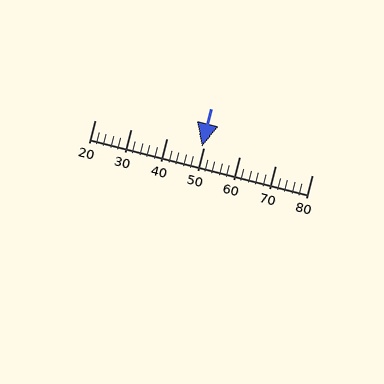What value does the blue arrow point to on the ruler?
The blue arrow points to approximately 50.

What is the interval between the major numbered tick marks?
The major tick marks are spaced 10 units apart.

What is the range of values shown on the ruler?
The ruler shows values from 20 to 80.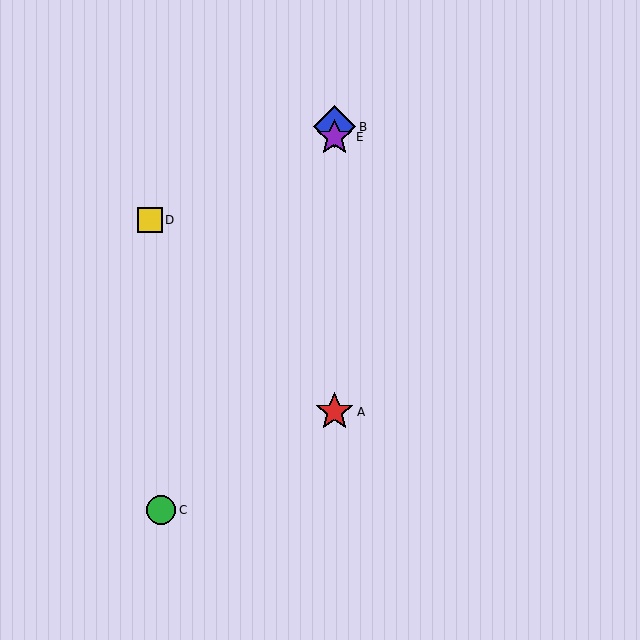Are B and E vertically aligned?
Yes, both are at x≈334.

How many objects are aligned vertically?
3 objects (A, B, E) are aligned vertically.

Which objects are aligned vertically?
Objects A, B, E are aligned vertically.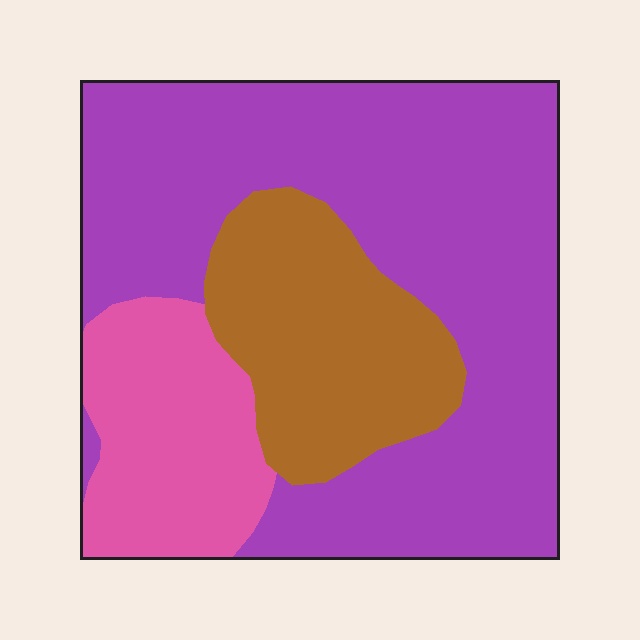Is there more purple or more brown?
Purple.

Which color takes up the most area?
Purple, at roughly 60%.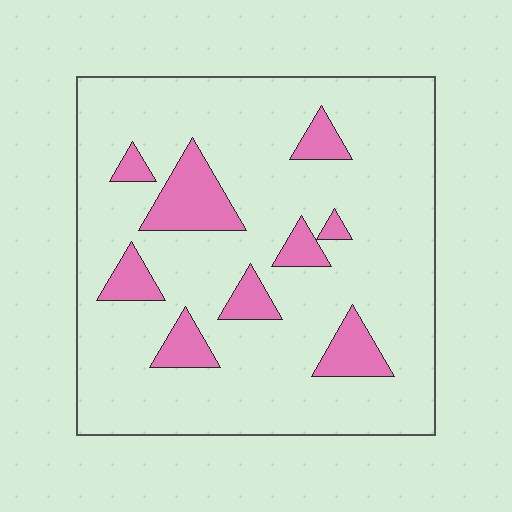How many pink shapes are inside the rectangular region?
9.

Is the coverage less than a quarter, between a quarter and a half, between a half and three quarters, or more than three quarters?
Less than a quarter.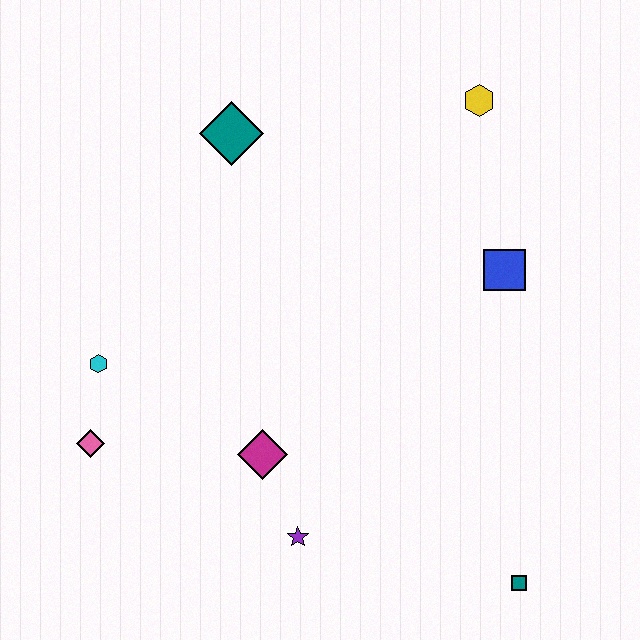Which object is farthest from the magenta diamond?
The yellow hexagon is farthest from the magenta diamond.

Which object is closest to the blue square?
The yellow hexagon is closest to the blue square.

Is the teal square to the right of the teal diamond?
Yes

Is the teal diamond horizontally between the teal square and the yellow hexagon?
No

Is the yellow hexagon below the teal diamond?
No